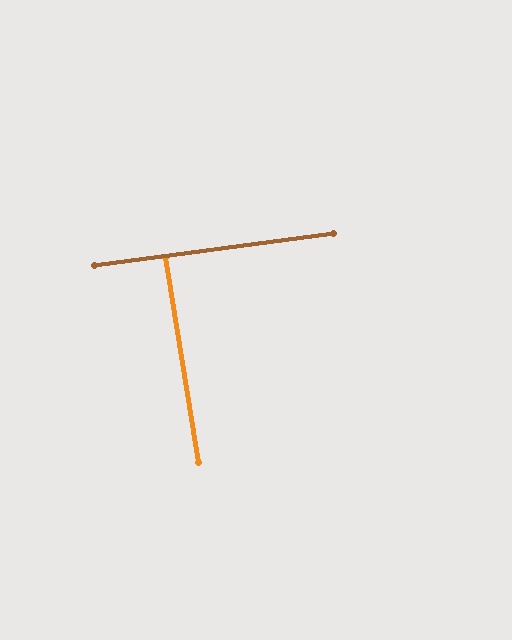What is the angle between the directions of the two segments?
Approximately 89 degrees.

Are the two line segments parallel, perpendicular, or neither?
Perpendicular — they meet at approximately 89°.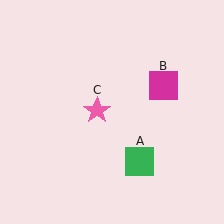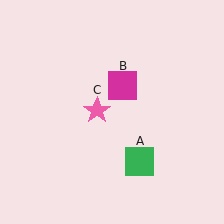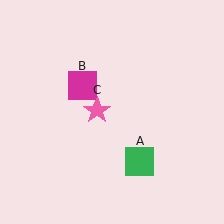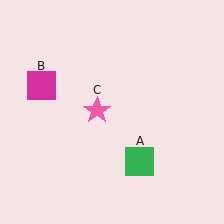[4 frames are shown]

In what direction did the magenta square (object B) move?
The magenta square (object B) moved left.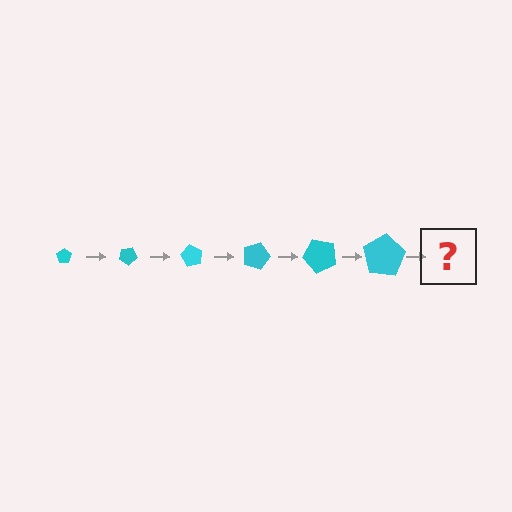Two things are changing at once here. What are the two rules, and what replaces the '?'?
The two rules are that the pentagon grows larger each step and it rotates 30 degrees each step. The '?' should be a pentagon, larger than the previous one and rotated 180 degrees from the start.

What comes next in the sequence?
The next element should be a pentagon, larger than the previous one and rotated 180 degrees from the start.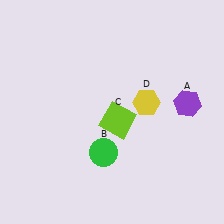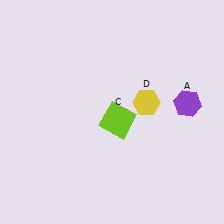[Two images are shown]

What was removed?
The green circle (B) was removed in Image 2.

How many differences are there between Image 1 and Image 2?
There is 1 difference between the two images.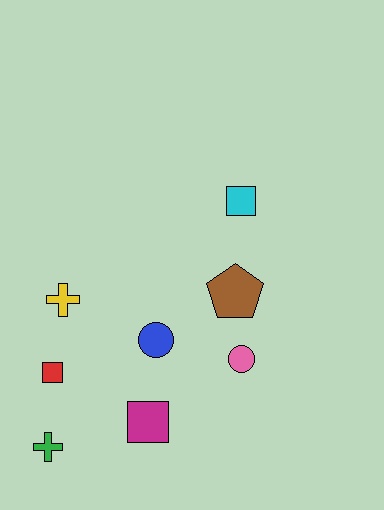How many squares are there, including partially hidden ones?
There are 3 squares.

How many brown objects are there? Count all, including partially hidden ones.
There is 1 brown object.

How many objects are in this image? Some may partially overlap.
There are 8 objects.